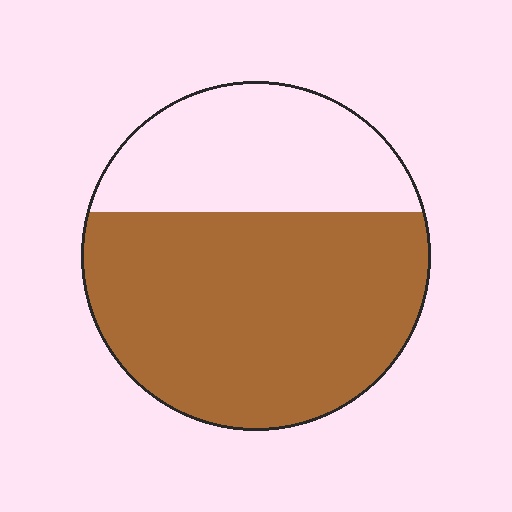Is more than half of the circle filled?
Yes.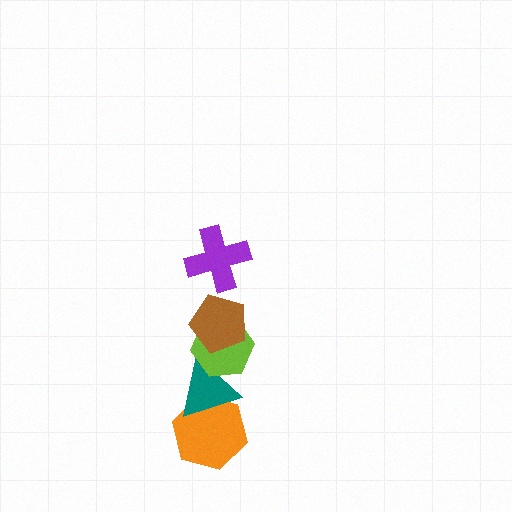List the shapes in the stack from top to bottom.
From top to bottom: the purple cross, the brown pentagon, the lime hexagon, the teal triangle, the orange hexagon.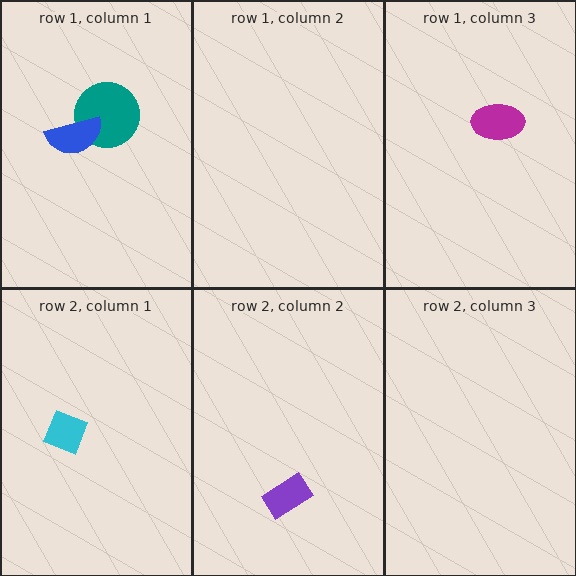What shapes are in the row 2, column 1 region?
The cyan diamond.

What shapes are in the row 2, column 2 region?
The purple rectangle.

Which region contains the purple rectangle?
The row 2, column 2 region.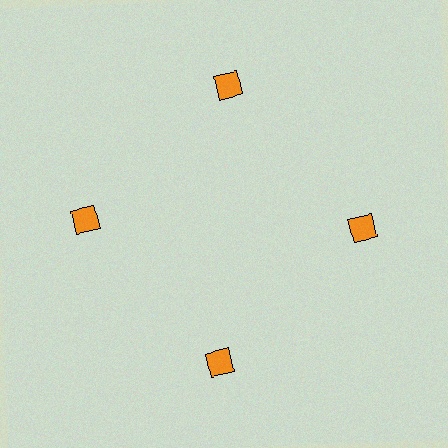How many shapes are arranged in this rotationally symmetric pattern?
There are 4 shapes, arranged in 4 groups of 1.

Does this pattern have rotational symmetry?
Yes, this pattern has 4-fold rotational symmetry. It looks the same after rotating 90 degrees around the center.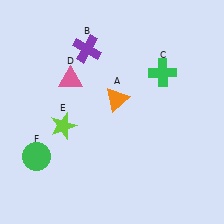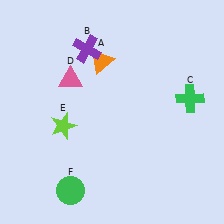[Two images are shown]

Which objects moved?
The objects that moved are: the orange triangle (A), the green cross (C), the green circle (F).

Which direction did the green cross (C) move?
The green cross (C) moved right.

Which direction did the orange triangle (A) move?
The orange triangle (A) moved up.